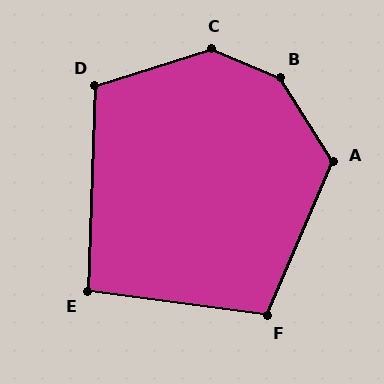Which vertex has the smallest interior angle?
E, at approximately 95 degrees.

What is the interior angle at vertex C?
Approximately 140 degrees (obtuse).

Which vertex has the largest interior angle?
B, at approximately 145 degrees.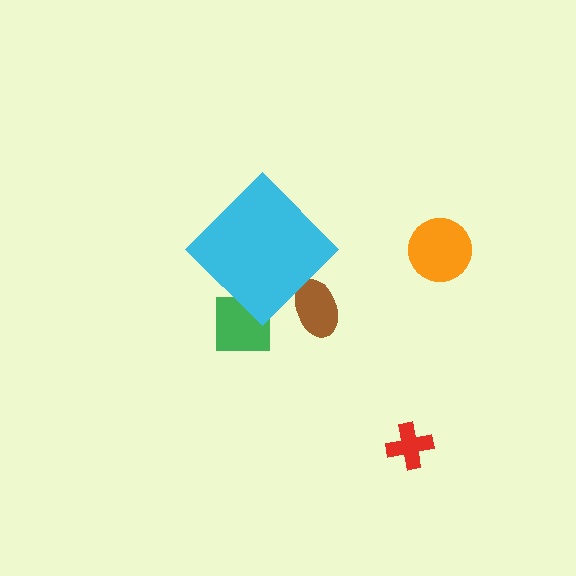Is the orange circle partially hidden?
No, the orange circle is fully visible.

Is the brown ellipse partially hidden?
Yes, the brown ellipse is partially hidden behind the cyan diamond.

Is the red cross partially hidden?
No, the red cross is fully visible.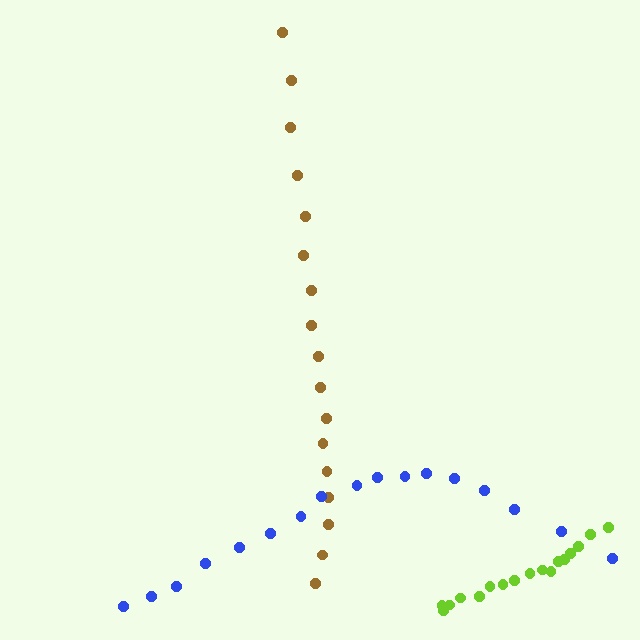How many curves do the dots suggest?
There are 3 distinct paths.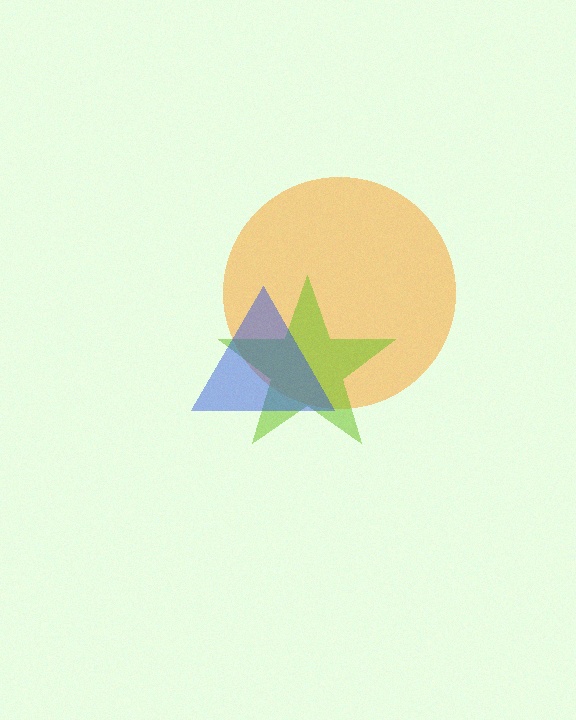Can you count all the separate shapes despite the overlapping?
Yes, there are 3 separate shapes.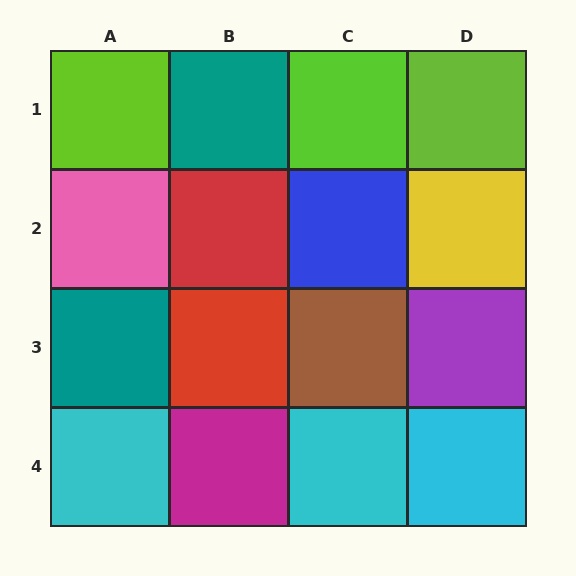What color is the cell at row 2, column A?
Pink.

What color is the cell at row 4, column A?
Cyan.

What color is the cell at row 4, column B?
Magenta.